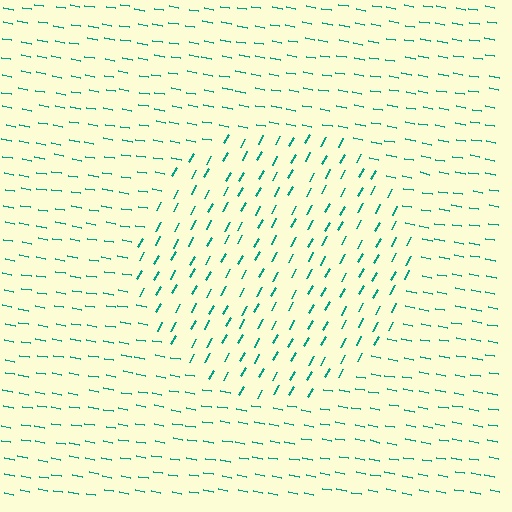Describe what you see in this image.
The image is filled with small teal line segments. A circle region in the image has lines oriented differently from the surrounding lines, creating a visible texture boundary.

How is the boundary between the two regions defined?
The boundary is defined purely by a change in line orientation (approximately 71 degrees difference). All lines are the same color and thickness.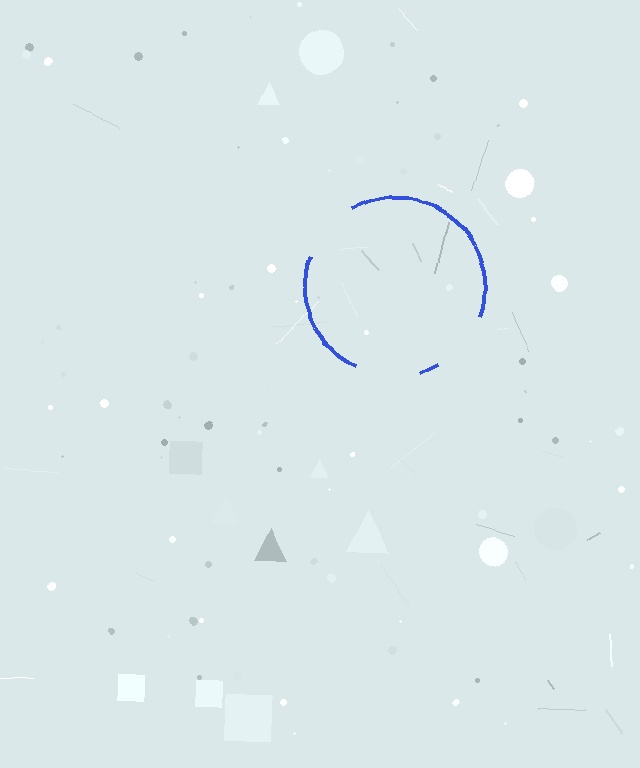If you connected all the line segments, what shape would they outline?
They would outline a circle.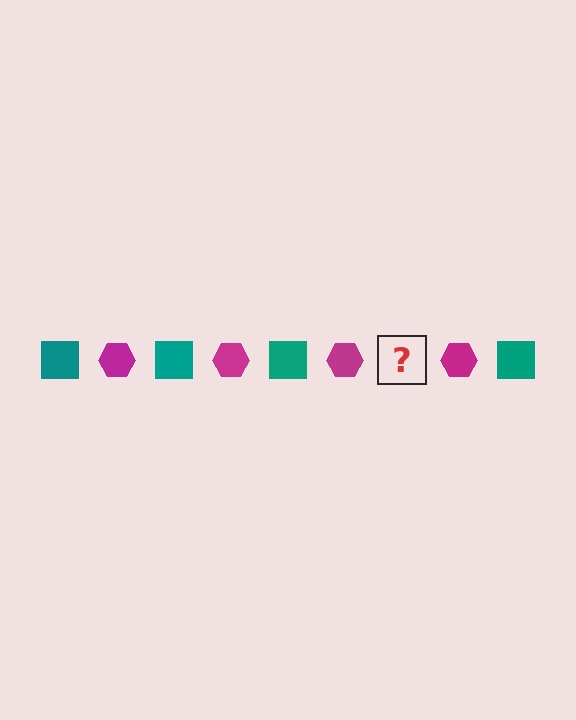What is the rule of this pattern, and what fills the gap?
The rule is that the pattern alternates between teal square and magenta hexagon. The gap should be filled with a teal square.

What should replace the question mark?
The question mark should be replaced with a teal square.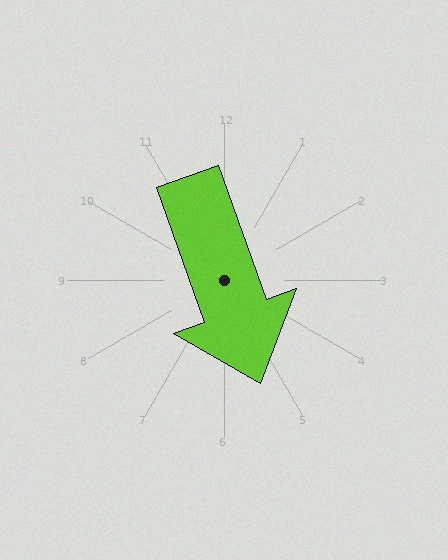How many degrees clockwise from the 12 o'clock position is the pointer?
Approximately 160 degrees.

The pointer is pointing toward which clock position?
Roughly 5 o'clock.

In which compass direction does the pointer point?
South.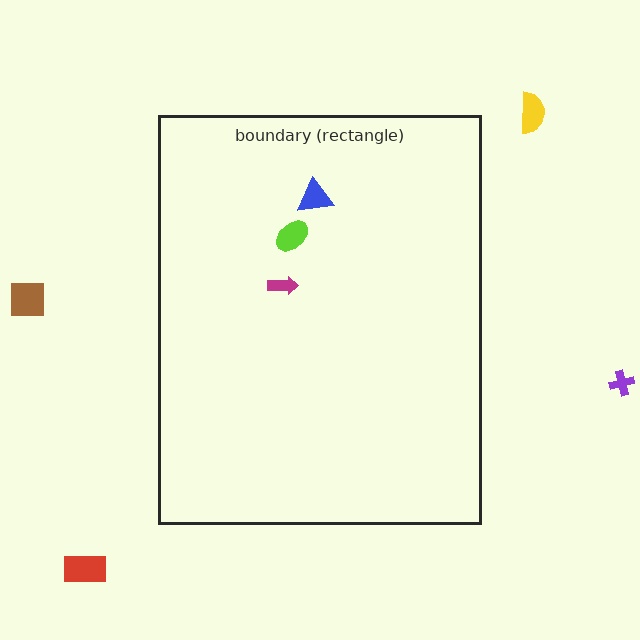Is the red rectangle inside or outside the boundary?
Outside.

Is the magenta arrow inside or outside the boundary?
Inside.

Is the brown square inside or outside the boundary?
Outside.